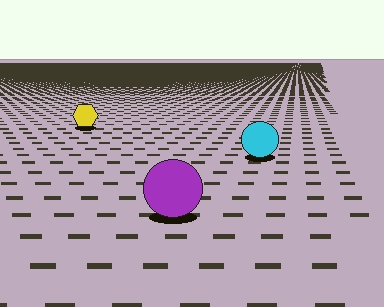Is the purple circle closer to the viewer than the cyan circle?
Yes. The purple circle is closer — you can tell from the texture gradient: the ground texture is coarser near it.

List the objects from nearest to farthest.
From nearest to farthest: the purple circle, the cyan circle, the yellow hexagon.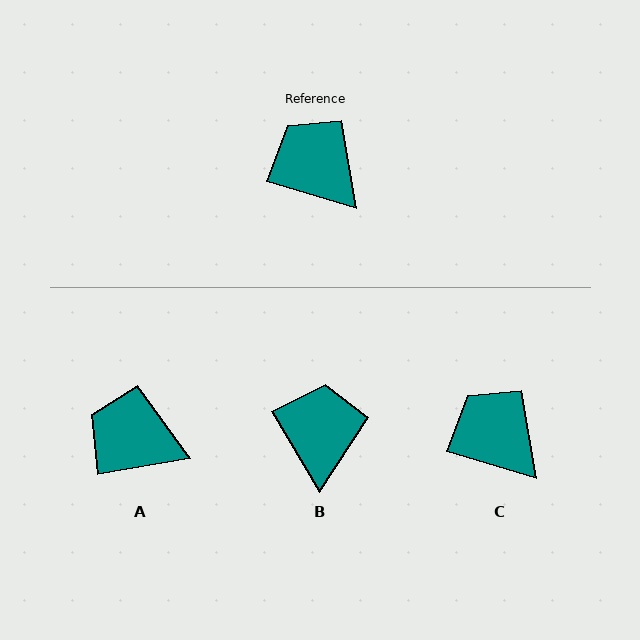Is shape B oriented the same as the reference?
No, it is off by about 43 degrees.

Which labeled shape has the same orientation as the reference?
C.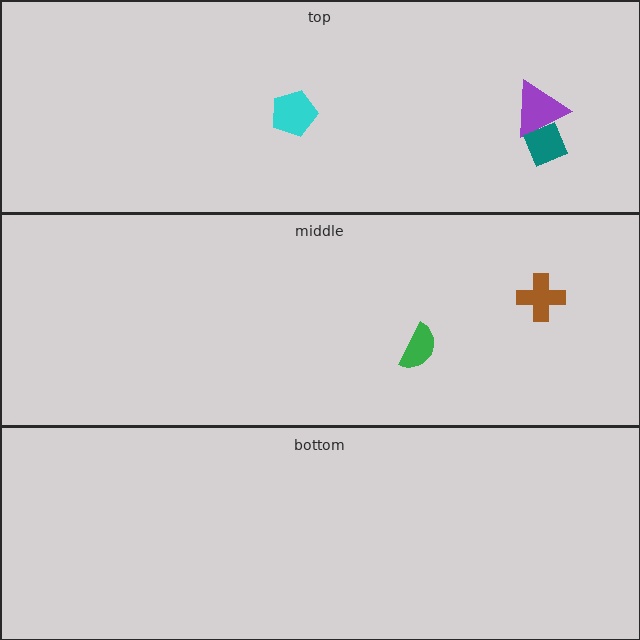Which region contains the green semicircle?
The middle region.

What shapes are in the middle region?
The green semicircle, the brown cross.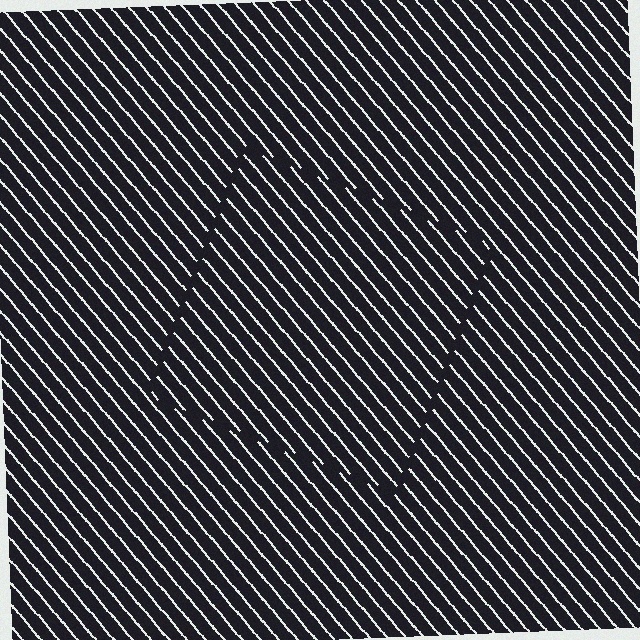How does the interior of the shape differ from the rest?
The interior of the shape contains the same grating, shifted by half a period — the contour is defined by the phase discontinuity where line-ends from the inner and outer gratings abut.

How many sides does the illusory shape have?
4 sides — the line-ends trace a square.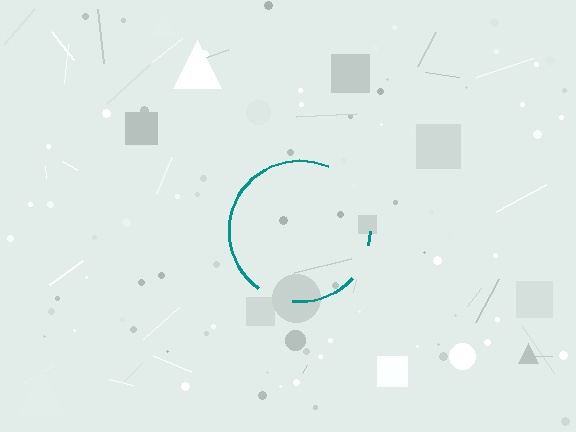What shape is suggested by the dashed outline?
The dashed outline suggests a circle.